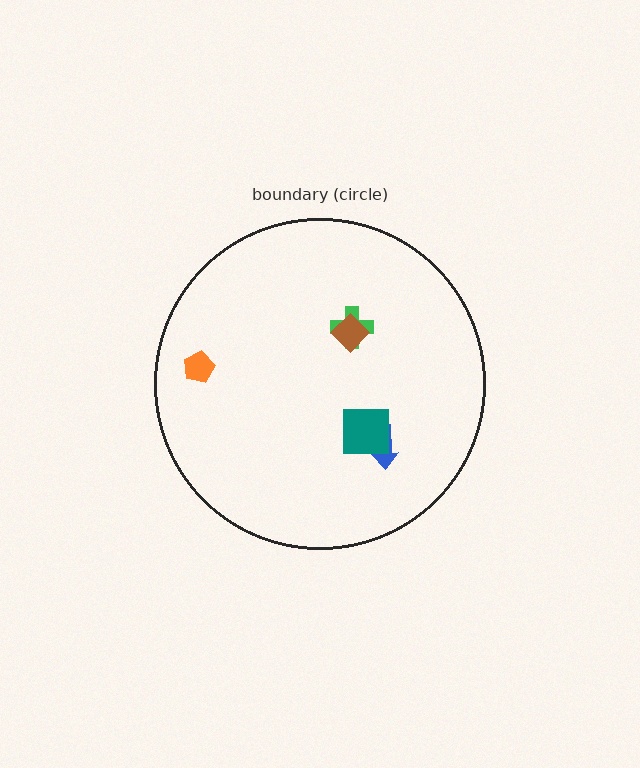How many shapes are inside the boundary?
5 inside, 0 outside.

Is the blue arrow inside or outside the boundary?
Inside.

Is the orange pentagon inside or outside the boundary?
Inside.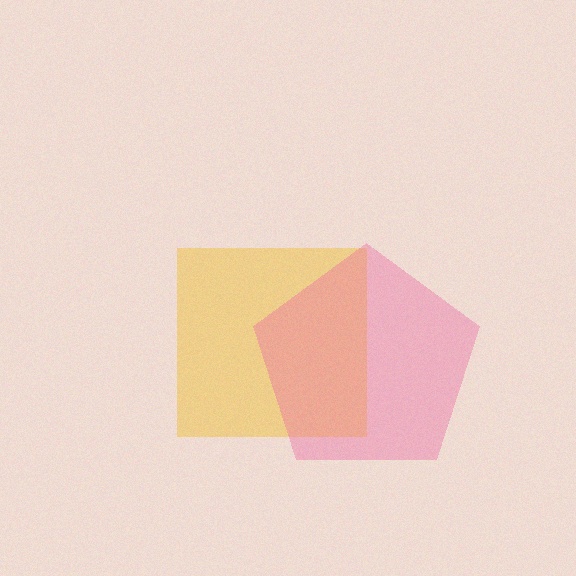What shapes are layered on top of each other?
The layered shapes are: a yellow square, a pink pentagon.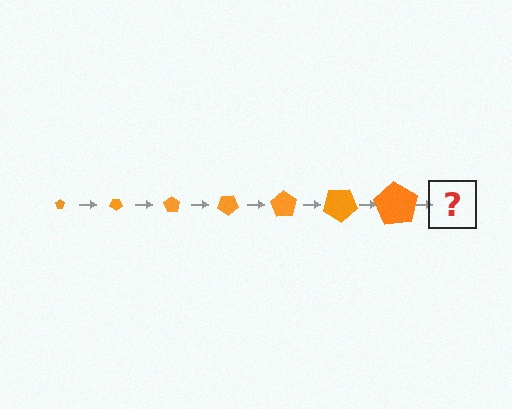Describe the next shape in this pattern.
It should be a pentagon, larger than the previous one and rotated 245 degrees from the start.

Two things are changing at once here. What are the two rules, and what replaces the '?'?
The two rules are that the pentagon grows larger each step and it rotates 35 degrees each step. The '?' should be a pentagon, larger than the previous one and rotated 245 degrees from the start.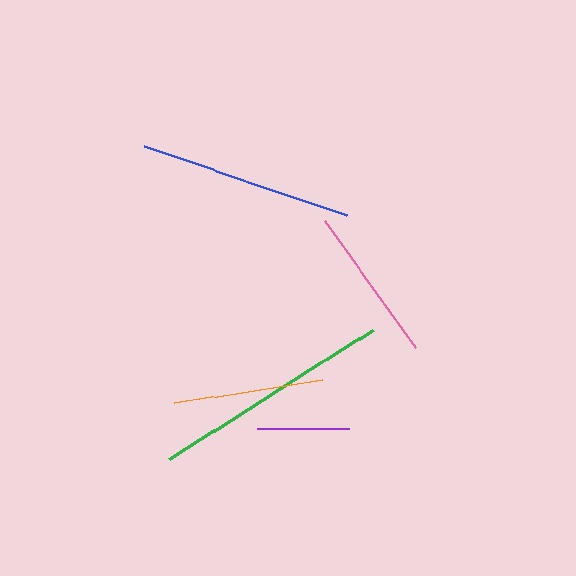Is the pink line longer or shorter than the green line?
The green line is longer than the pink line.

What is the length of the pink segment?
The pink segment is approximately 156 pixels long.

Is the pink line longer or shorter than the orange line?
The pink line is longer than the orange line.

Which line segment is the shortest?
The purple line is the shortest at approximately 92 pixels.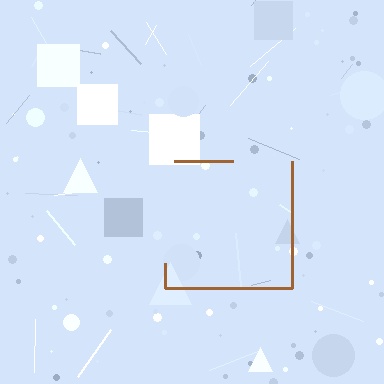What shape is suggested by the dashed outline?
The dashed outline suggests a square.